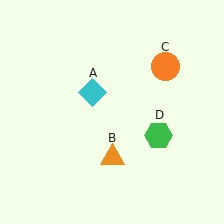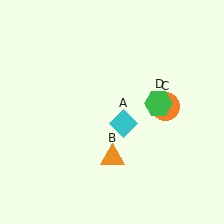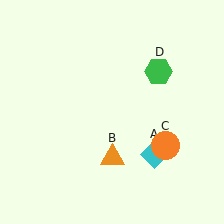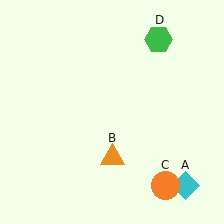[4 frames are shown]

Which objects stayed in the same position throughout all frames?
Orange triangle (object B) remained stationary.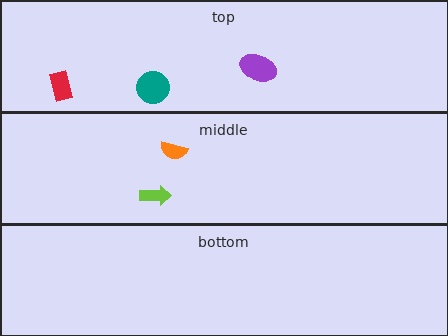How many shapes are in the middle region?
2.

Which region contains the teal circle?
The top region.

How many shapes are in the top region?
3.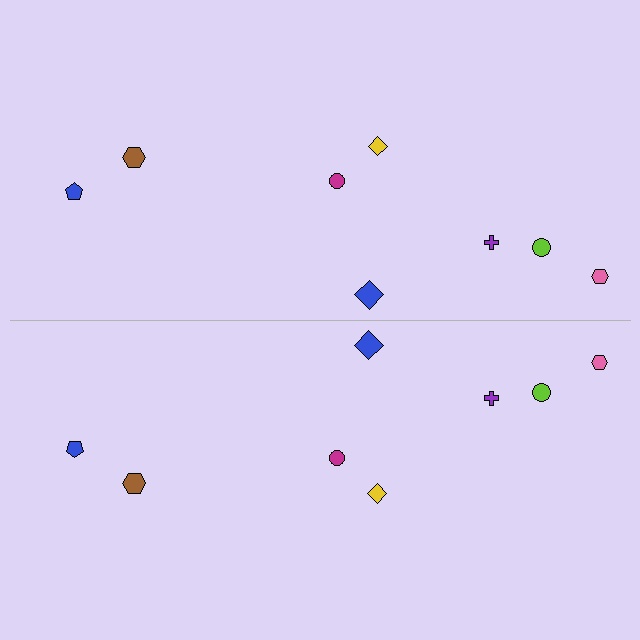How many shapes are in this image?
There are 16 shapes in this image.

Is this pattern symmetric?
Yes, this pattern has bilateral (reflection) symmetry.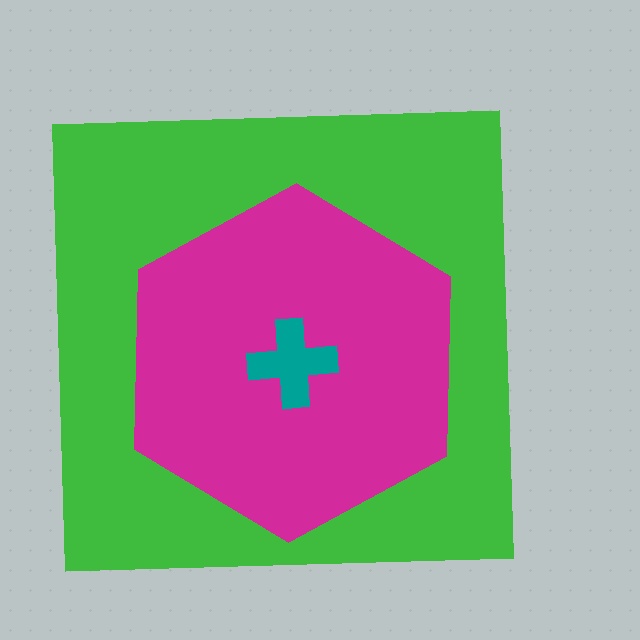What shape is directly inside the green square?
The magenta hexagon.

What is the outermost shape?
The green square.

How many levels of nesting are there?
3.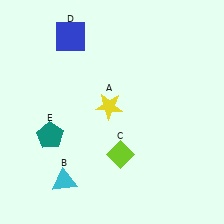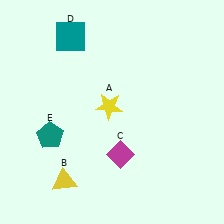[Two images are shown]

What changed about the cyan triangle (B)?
In Image 1, B is cyan. In Image 2, it changed to yellow.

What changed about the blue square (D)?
In Image 1, D is blue. In Image 2, it changed to teal.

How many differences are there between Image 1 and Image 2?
There are 3 differences between the two images.